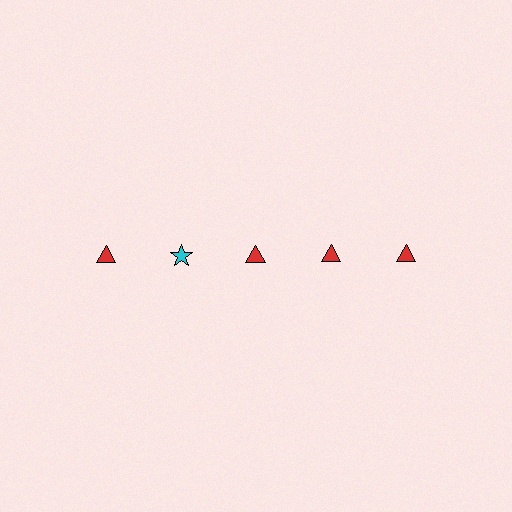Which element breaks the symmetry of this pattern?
The cyan star in the top row, second from left column breaks the symmetry. All other shapes are red triangles.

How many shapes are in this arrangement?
There are 5 shapes arranged in a grid pattern.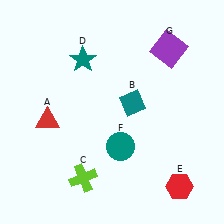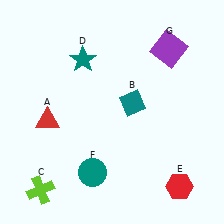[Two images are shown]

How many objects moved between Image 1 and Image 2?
2 objects moved between the two images.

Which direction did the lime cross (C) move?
The lime cross (C) moved left.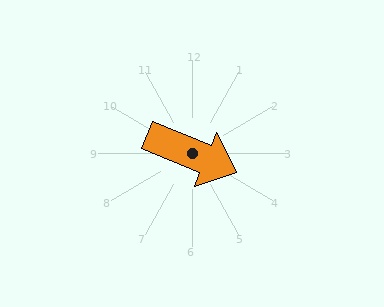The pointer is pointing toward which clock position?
Roughly 4 o'clock.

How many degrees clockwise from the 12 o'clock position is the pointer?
Approximately 113 degrees.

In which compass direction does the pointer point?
Southeast.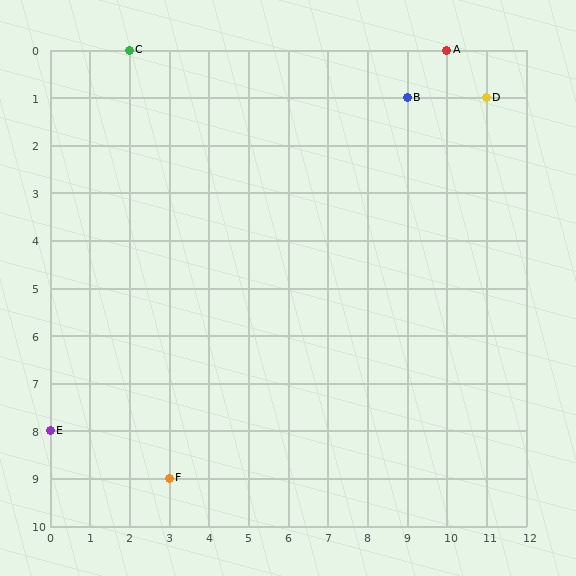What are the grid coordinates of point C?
Point C is at grid coordinates (2, 0).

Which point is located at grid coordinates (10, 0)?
Point A is at (10, 0).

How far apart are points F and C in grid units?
Points F and C are 1 column and 9 rows apart (about 9.1 grid units diagonally).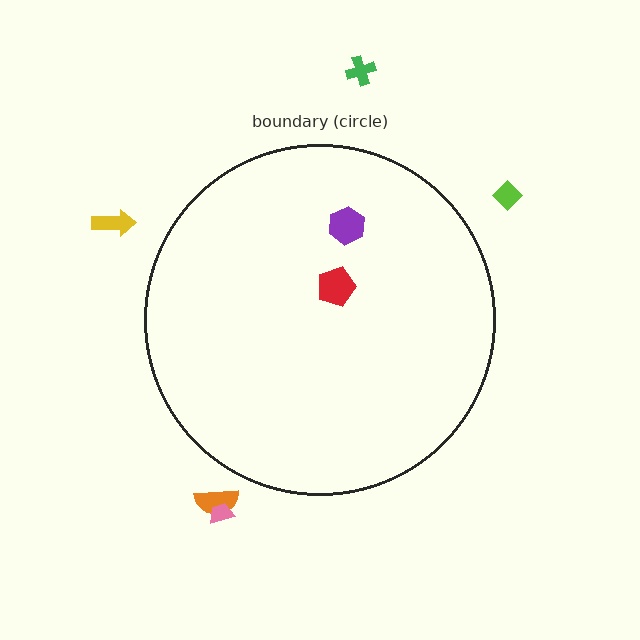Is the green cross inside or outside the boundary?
Outside.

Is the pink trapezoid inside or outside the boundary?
Outside.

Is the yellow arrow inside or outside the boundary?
Outside.